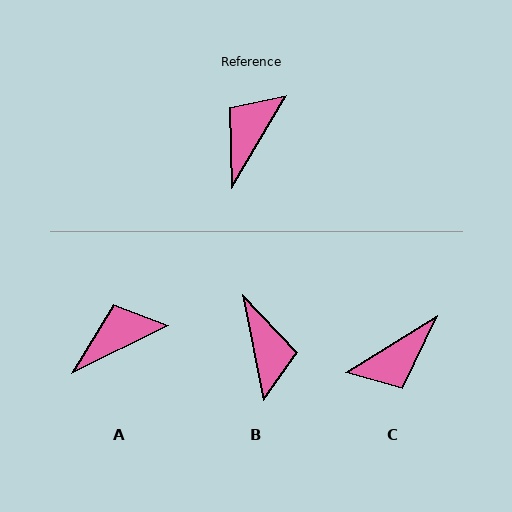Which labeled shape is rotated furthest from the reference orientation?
C, about 153 degrees away.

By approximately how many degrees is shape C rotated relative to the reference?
Approximately 153 degrees counter-clockwise.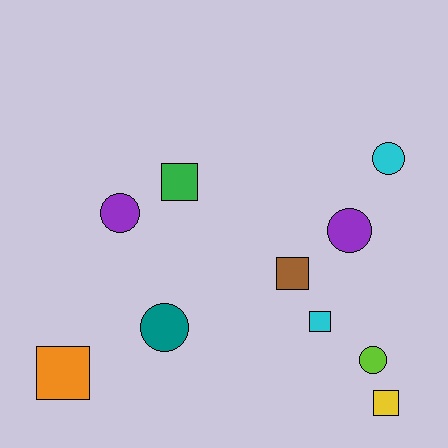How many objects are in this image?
There are 10 objects.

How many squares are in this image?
There are 5 squares.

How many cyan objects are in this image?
There are 2 cyan objects.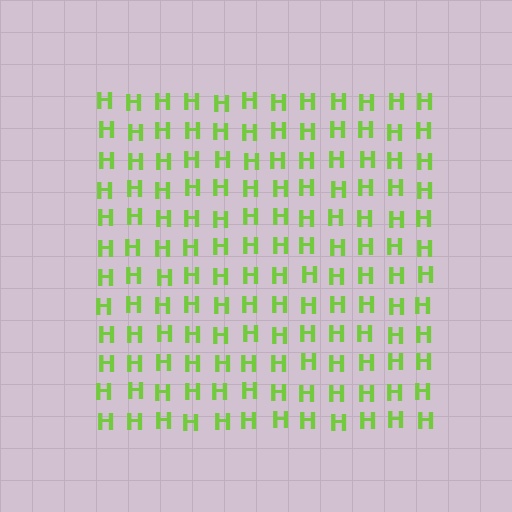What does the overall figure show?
The overall figure shows a square.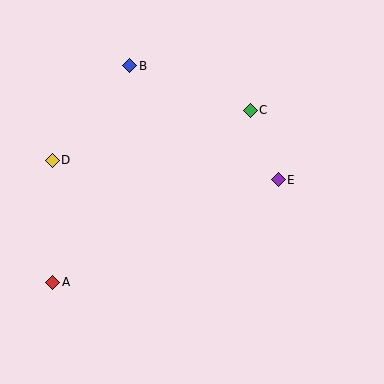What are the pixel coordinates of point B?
Point B is at (130, 66).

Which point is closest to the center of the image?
Point E at (278, 180) is closest to the center.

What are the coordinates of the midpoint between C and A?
The midpoint between C and A is at (152, 196).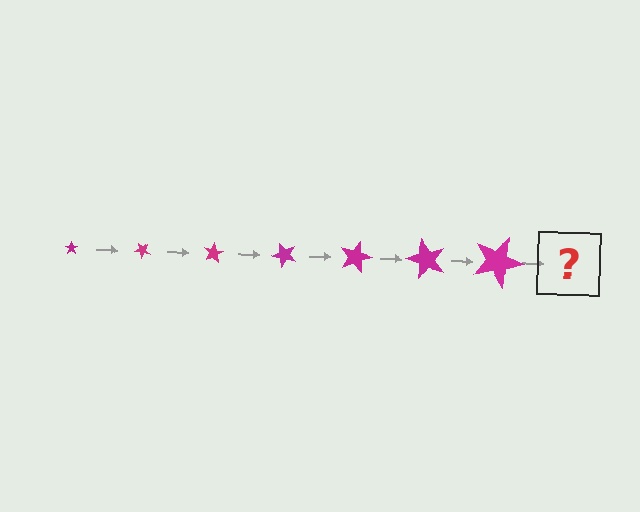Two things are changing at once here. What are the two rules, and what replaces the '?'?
The two rules are that the star grows larger each step and it rotates 40 degrees each step. The '?' should be a star, larger than the previous one and rotated 280 degrees from the start.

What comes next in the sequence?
The next element should be a star, larger than the previous one and rotated 280 degrees from the start.